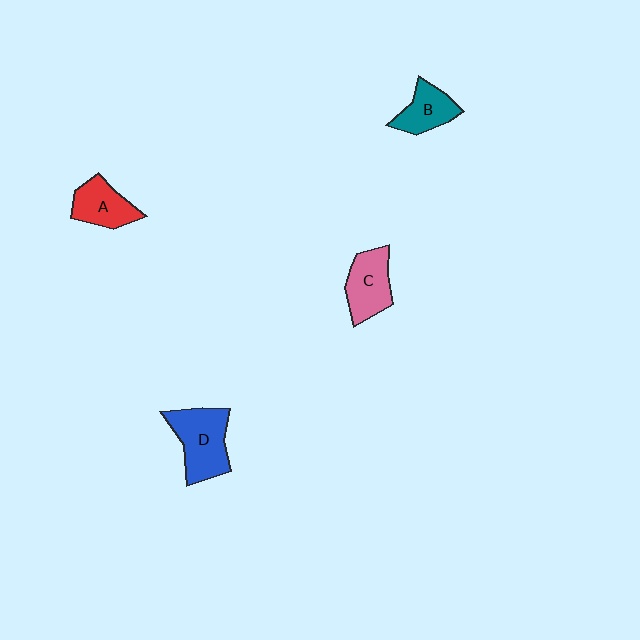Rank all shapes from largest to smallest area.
From largest to smallest: D (blue), C (pink), A (red), B (teal).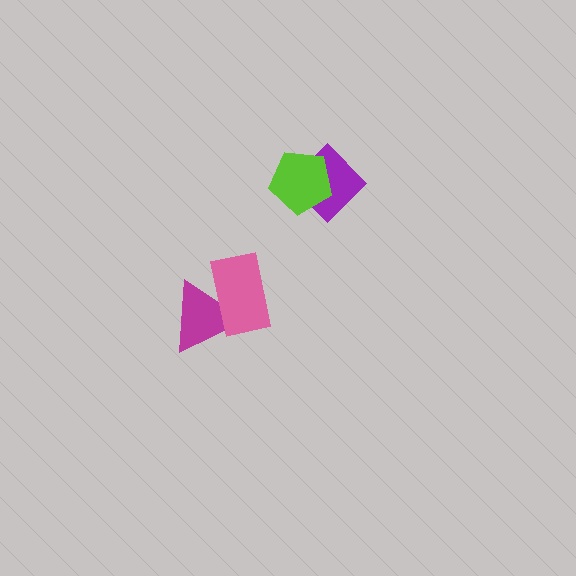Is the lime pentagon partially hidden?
No, no other shape covers it.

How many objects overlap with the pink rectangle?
1 object overlaps with the pink rectangle.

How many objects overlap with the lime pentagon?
1 object overlaps with the lime pentagon.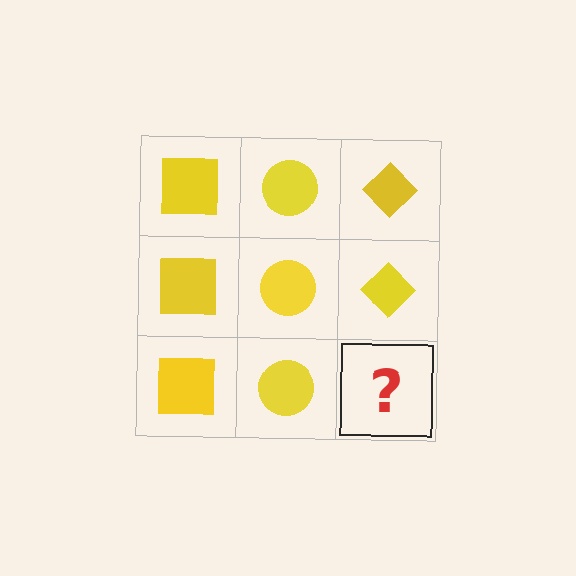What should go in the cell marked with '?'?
The missing cell should contain a yellow diamond.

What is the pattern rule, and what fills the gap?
The rule is that each column has a consistent shape. The gap should be filled with a yellow diamond.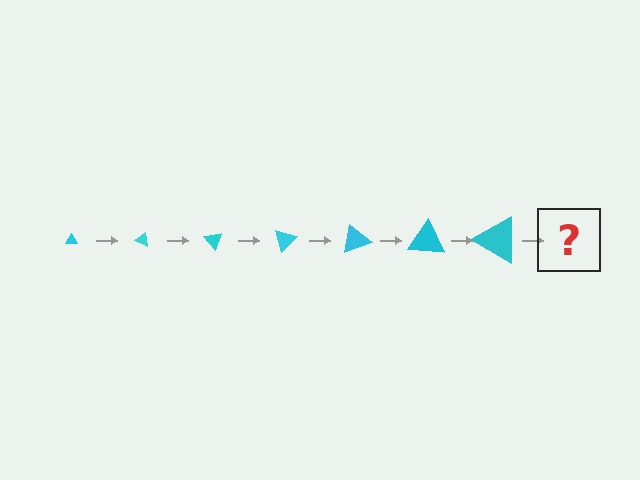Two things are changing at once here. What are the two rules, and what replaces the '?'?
The two rules are that the triangle grows larger each step and it rotates 25 degrees each step. The '?' should be a triangle, larger than the previous one and rotated 175 degrees from the start.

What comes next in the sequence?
The next element should be a triangle, larger than the previous one and rotated 175 degrees from the start.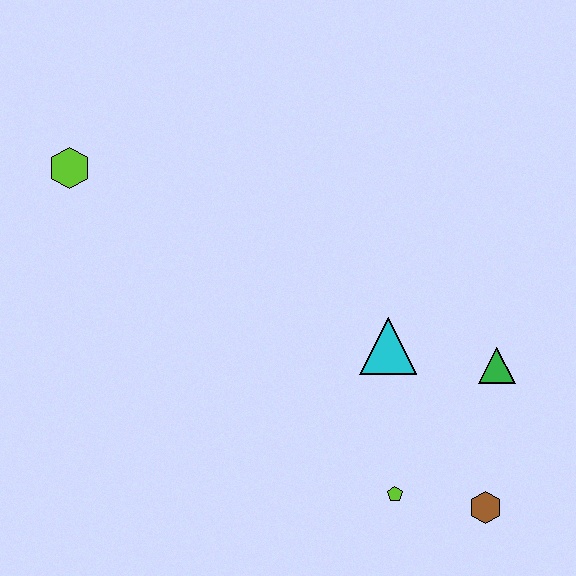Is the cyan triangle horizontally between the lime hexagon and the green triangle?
Yes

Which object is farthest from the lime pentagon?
The lime hexagon is farthest from the lime pentagon.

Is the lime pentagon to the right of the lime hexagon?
Yes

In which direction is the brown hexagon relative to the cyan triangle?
The brown hexagon is below the cyan triangle.